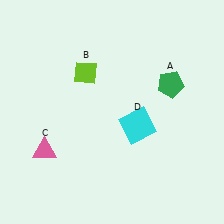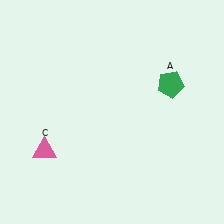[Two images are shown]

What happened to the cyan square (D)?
The cyan square (D) was removed in Image 2. It was in the bottom-right area of Image 1.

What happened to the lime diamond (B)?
The lime diamond (B) was removed in Image 2. It was in the top-left area of Image 1.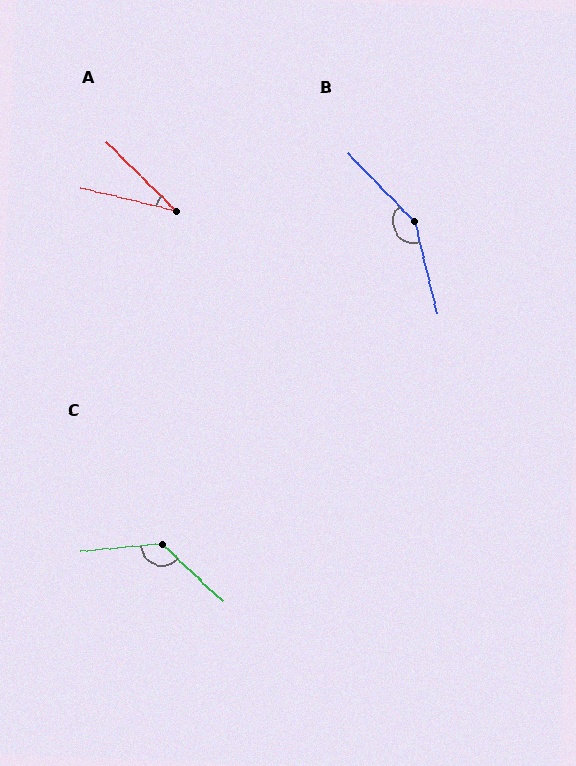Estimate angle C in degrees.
Approximately 132 degrees.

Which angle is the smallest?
A, at approximately 31 degrees.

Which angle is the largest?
B, at approximately 150 degrees.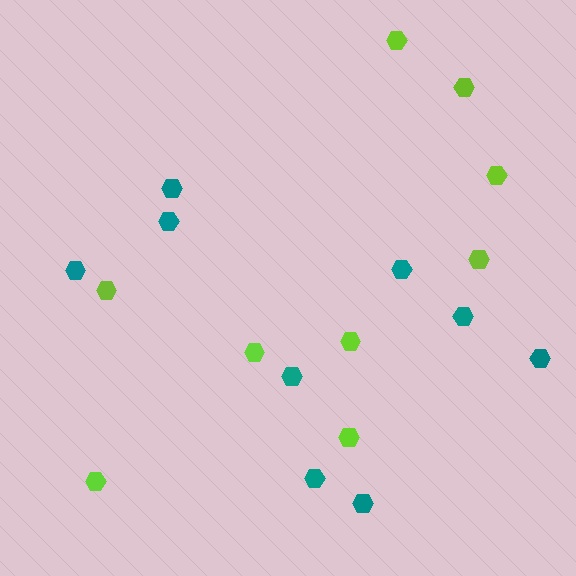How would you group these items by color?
There are 2 groups: one group of teal hexagons (9) and one group of lime hexagons (9).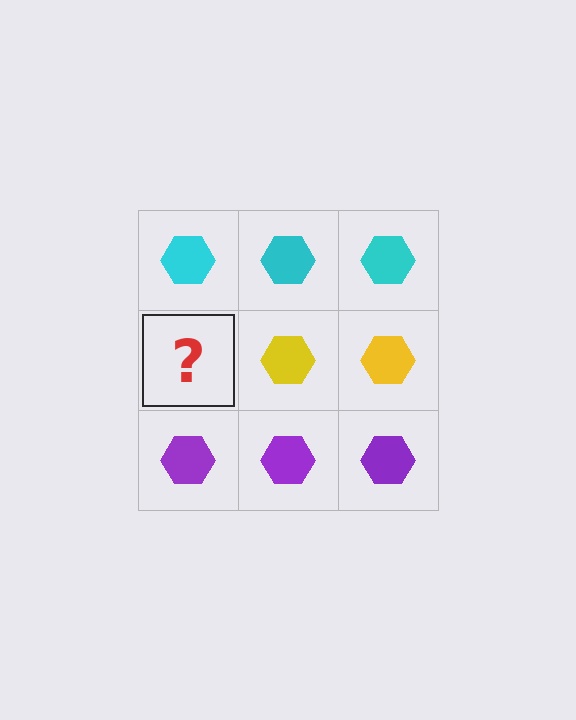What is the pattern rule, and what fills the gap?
The rule is that each row has a consistent color. The gap should be filled with a yellow hexagon.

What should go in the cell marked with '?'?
The missing cell should contain a yellow hexagon.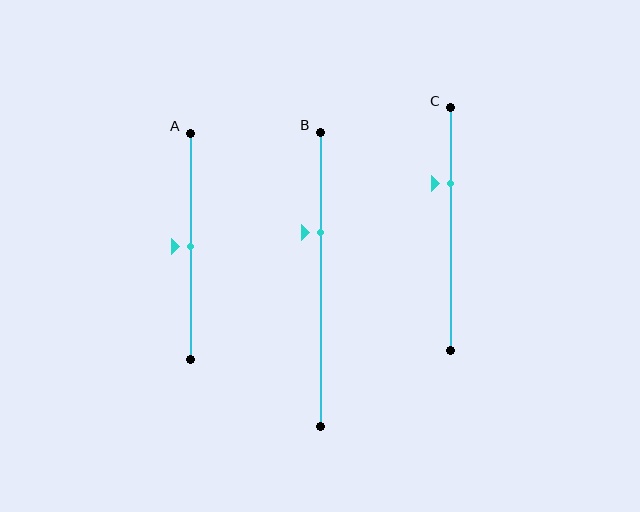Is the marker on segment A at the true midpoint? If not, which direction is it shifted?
Yes, the marker on segment A is at the true midpoint.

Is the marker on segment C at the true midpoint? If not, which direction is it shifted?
No, the marker on segment C is shifted upward by about 19% of the segment length.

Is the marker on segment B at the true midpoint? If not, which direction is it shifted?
No, the marker on segment B is shifted upward by about 16% of the segment length.